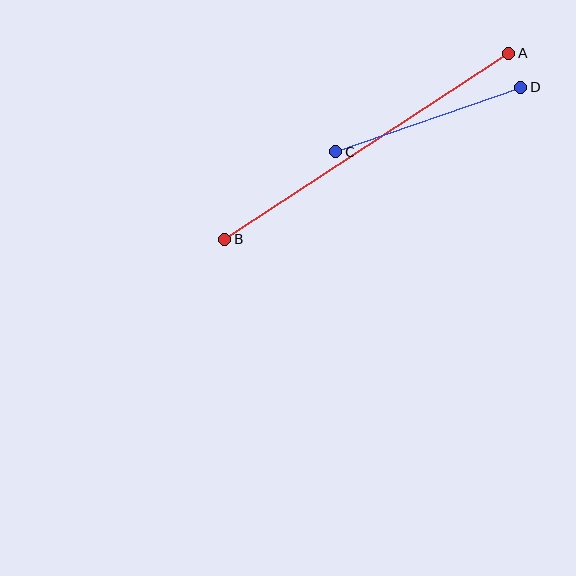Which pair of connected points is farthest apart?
Points A and B are farthest apart.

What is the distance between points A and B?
The distance is approximately 339 pixels.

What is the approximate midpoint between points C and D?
The midpoint is at approximately (428, 119) pixels.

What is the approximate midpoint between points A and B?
The midpoint is at approximately (367, 146) pixels.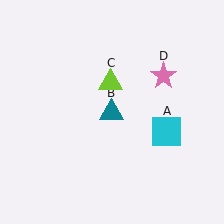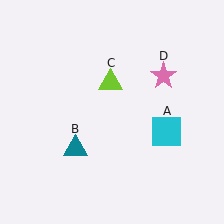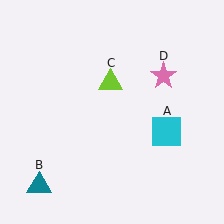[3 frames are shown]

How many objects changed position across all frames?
1 object changed position: teal triangle (object B).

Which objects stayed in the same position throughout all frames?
Cyan square (object A) and lime triangle (object C) and pink star (object D) remained stationary.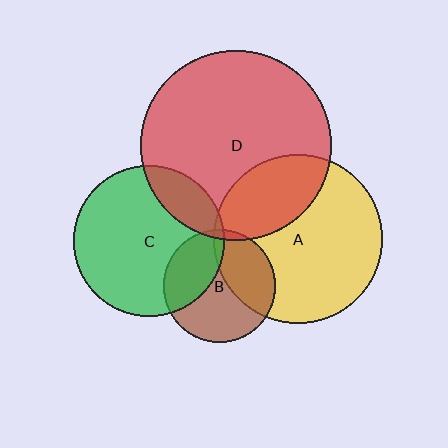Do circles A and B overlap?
Yes.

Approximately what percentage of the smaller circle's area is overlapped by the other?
Approximately 35%.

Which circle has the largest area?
Circle D (red).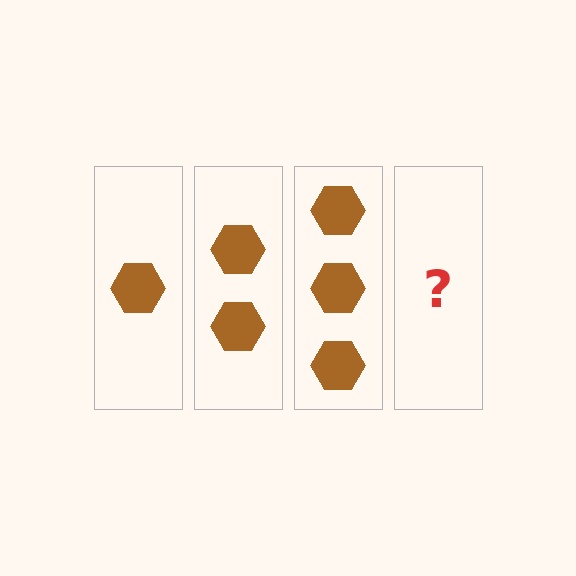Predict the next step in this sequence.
The next step is 4 hexagons.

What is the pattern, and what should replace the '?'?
The pattern is that each step adds one more hexagon. The '?' should be 4 hexagons.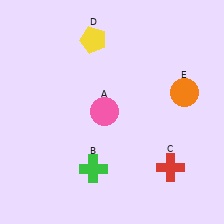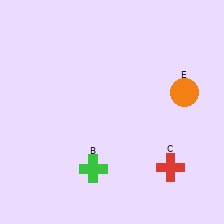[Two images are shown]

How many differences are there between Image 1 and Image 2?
There are 2 differences between the two images.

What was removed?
The pink circle (A), the yellow pentagon (D) were removed in Image 2.